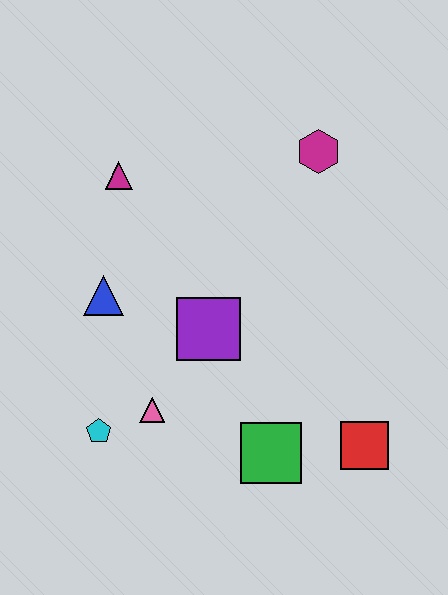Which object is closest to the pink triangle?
The cyan pentagon is closest to the pink triangle.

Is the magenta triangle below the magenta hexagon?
Yes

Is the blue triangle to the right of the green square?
No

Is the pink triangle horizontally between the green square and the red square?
No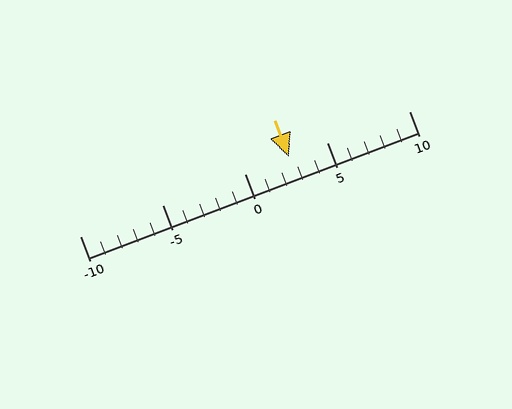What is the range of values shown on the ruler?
The ruler shows values from -10 to 10.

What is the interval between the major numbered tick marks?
The major tick marks are spaced 5 units apart.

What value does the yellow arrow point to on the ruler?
The yellow arrow points to approximately 3.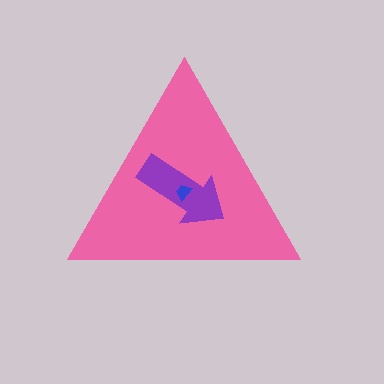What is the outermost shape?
The pink triangle.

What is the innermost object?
The blue trapezoid.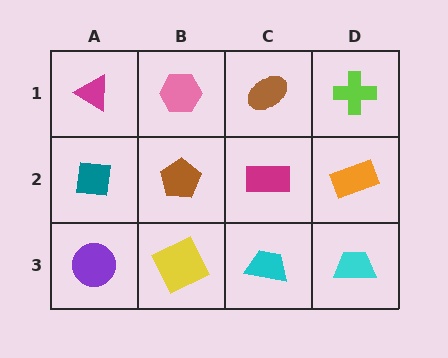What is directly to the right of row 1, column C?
A lime cross.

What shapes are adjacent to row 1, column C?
A magenta rectangle (row 2, column C), a pink hexagon (row 1, column B), a lime cross (row 1, column D).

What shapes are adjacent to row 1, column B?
A brown pentagon (row 2, column B), a magenta triangle (row 1, column A), a brown ellipse (row 1, column C).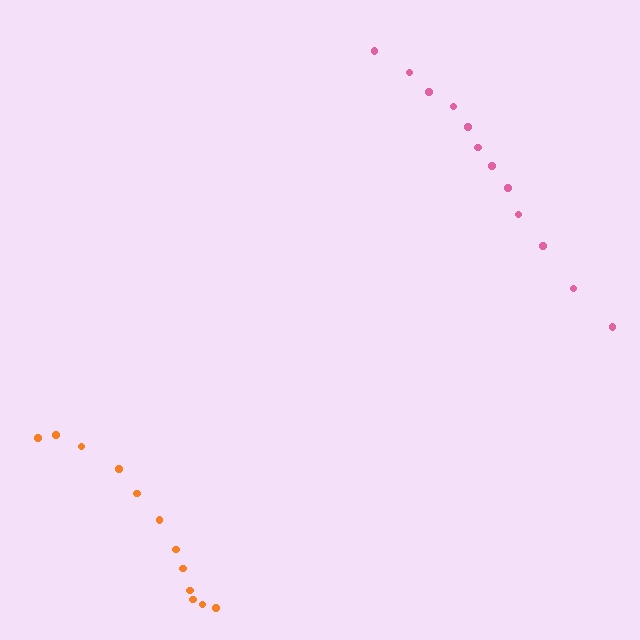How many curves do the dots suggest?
There are 2 distinct paths.